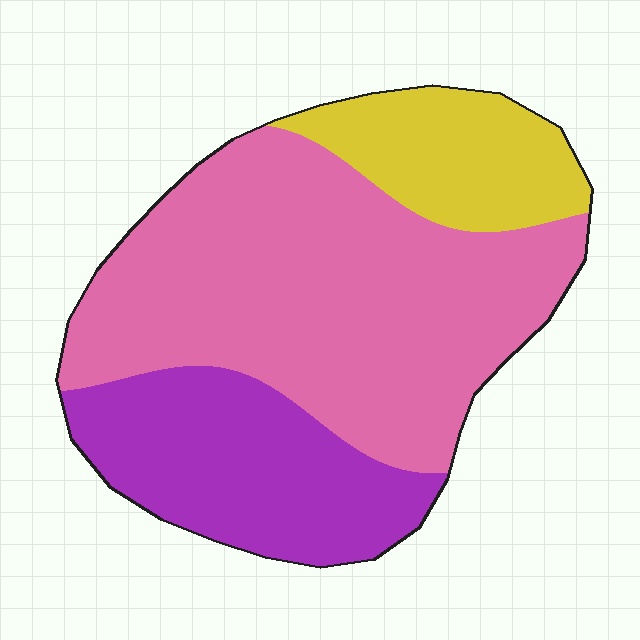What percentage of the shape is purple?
Purple takes up about one quarter (1/4) of the shape.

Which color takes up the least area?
Yellow, at roughly 15%.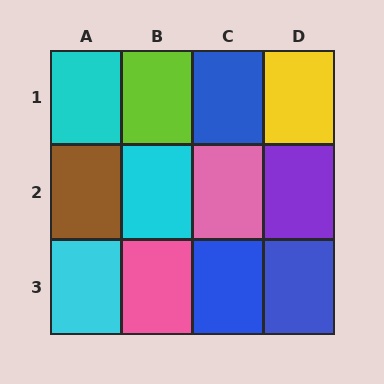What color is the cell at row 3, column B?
Pink.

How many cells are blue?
3 cells are blue.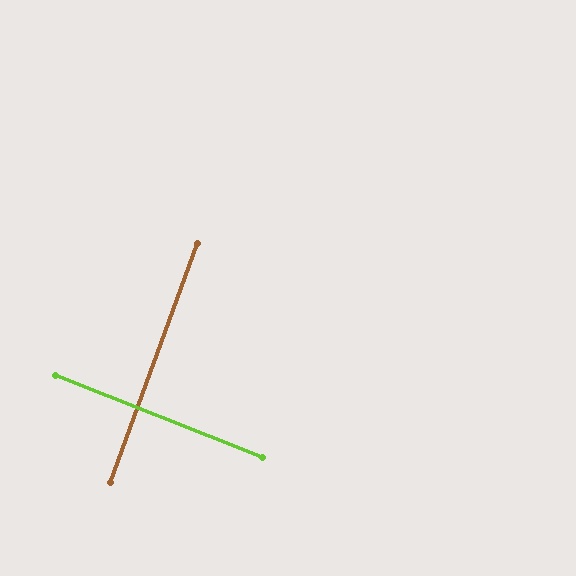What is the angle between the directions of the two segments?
Approximately 88 degrees.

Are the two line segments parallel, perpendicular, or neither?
Perpendicular — they meet at approximately 88°.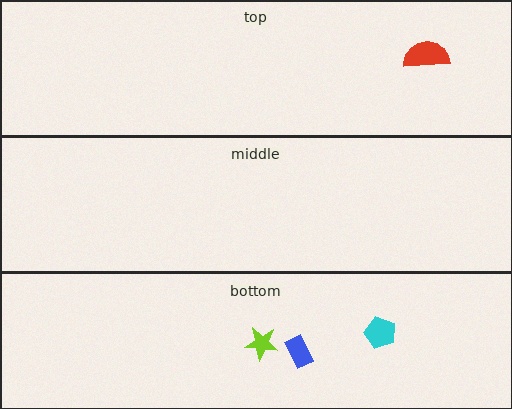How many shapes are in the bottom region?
3.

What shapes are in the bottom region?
The cyan pentagon, the blue rectangle, the lime star.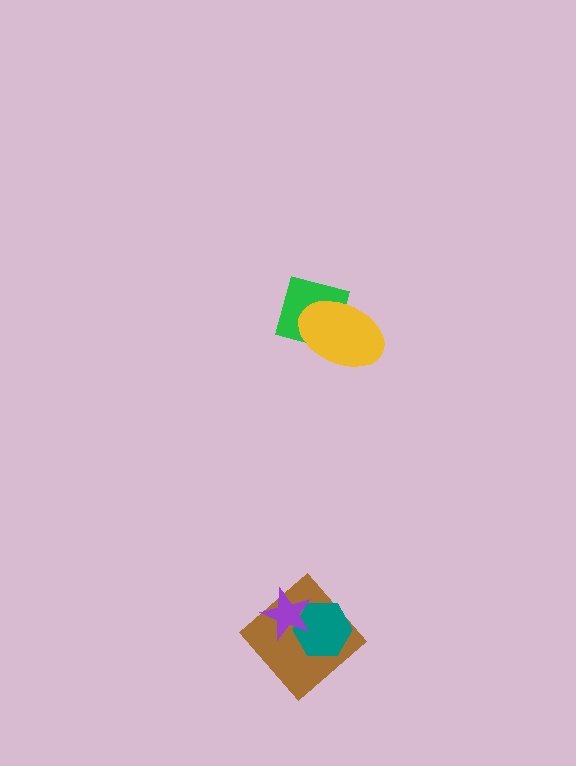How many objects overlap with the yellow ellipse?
1 object overlaps with the yellow ellipse.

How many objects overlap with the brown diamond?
2 objects overlap with the brown diamond.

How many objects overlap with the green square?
1 object overlaps with the green square.